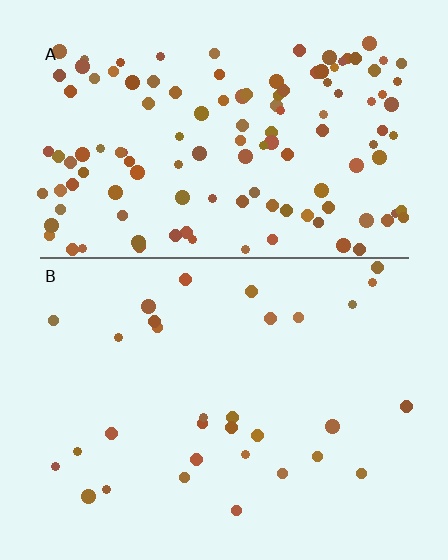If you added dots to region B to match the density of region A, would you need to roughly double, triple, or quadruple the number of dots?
Approximately quadruple.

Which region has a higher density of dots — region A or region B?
A (the top).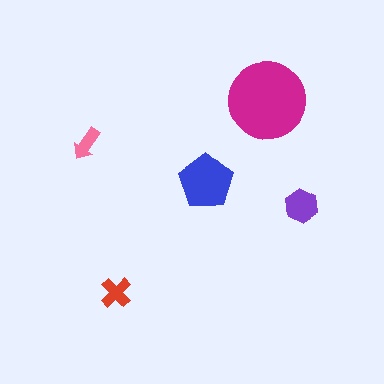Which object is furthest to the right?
The purple hexagon is rightmost.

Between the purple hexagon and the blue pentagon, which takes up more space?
The blue pentagon.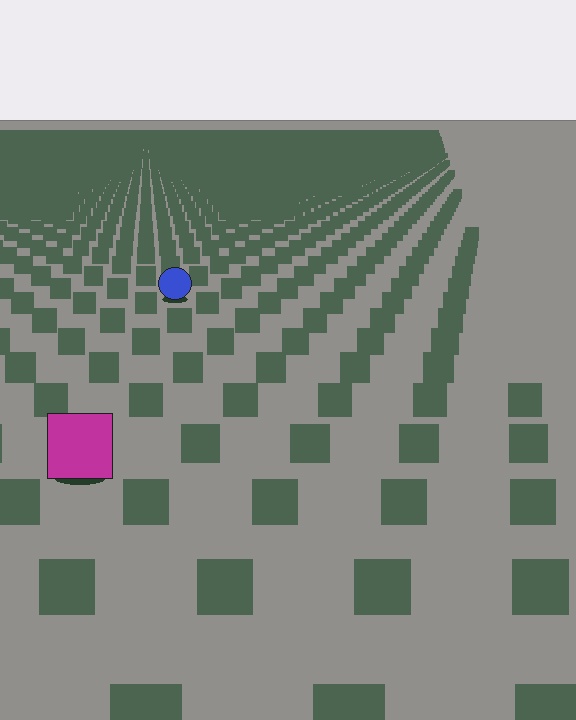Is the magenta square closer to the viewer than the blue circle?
Yes. The magenta square is closer — you can tell from the texture gradient: the ground texture is coarser near it.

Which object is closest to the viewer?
The magenta square is closest. The texture marks near it are larger and more spread out.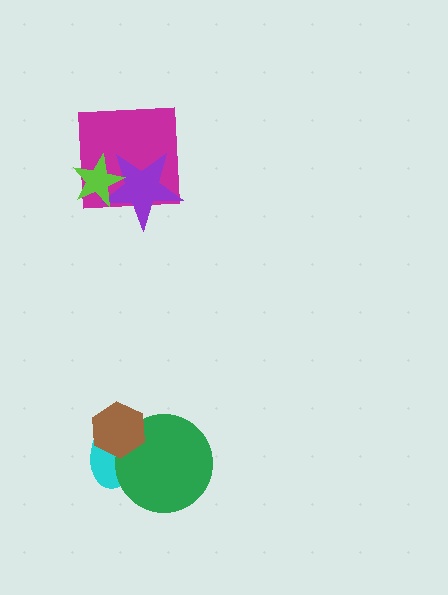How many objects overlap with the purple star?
2 objects overlap with the purple star.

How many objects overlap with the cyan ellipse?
2 objects overlap with the cyan ellipse.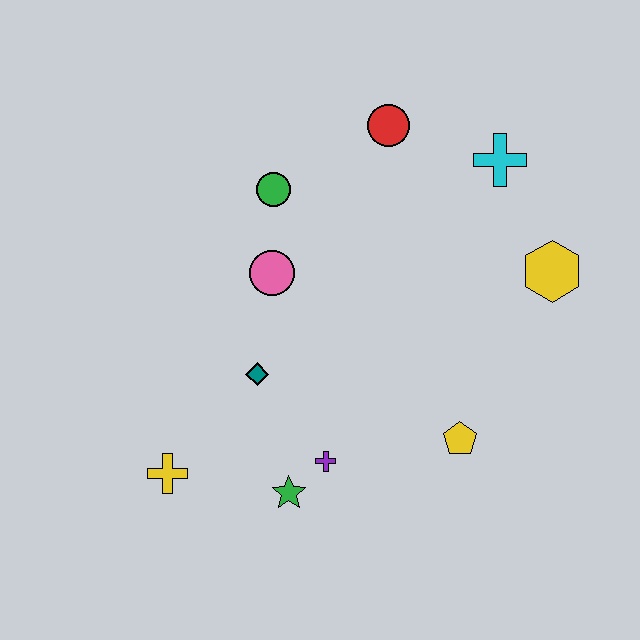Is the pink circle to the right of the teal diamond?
Yes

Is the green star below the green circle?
Yes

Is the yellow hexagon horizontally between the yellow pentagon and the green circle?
No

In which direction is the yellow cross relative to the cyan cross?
The yellow cross is to the left of the cyan cross.